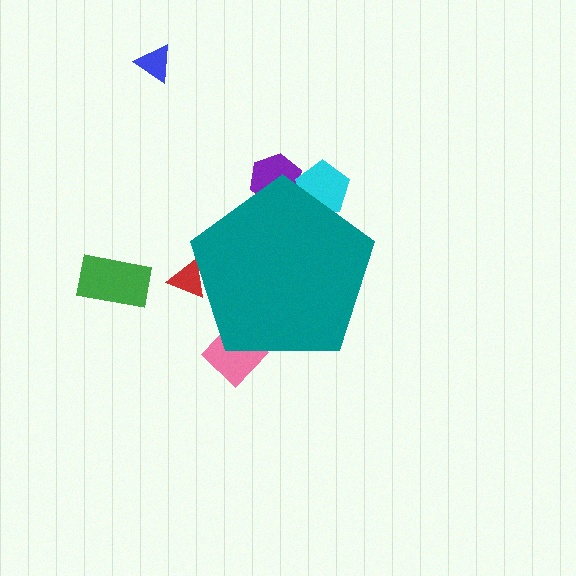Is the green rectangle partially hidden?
No, the green rectangle is fully visible.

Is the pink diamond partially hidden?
Yes, the pink diamond is partially hidden behind the teal pentagon.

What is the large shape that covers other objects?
A teal pentagon.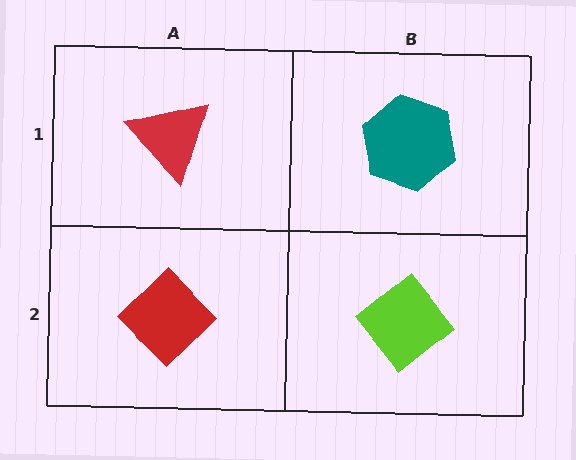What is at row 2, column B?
A lime diamond.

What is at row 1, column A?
A red triangle.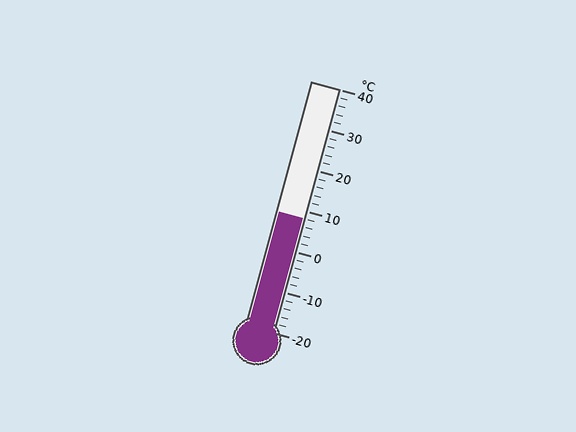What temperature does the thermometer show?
The thermometer shows approximately 8°C.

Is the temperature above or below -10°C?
The temperature is above -10°C.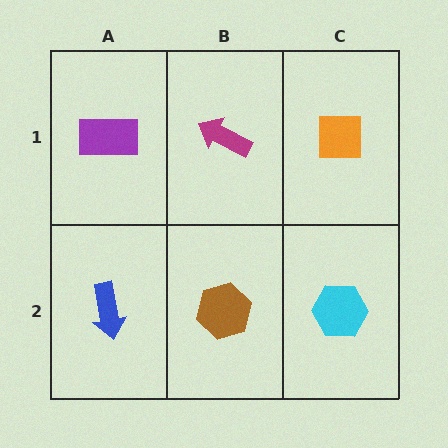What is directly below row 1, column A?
A blue arrow.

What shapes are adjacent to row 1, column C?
A cyan hexagon (row 2, column C), a magenta arrow (row 1, column B).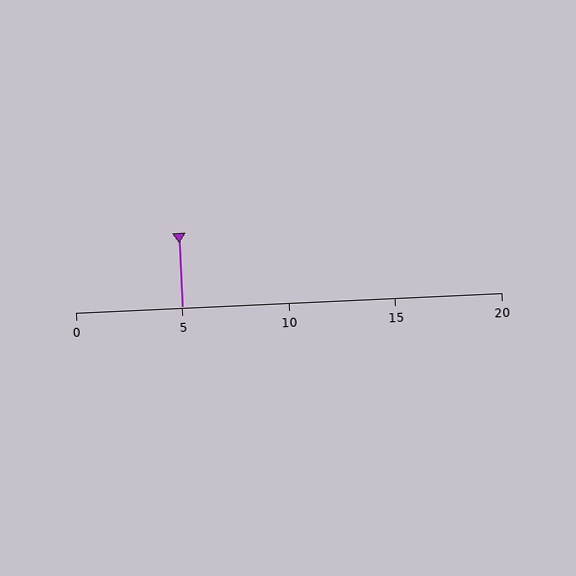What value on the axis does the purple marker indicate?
The marker indicates approximately 5.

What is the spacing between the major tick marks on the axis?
The major ticks are spaced 5 apart.